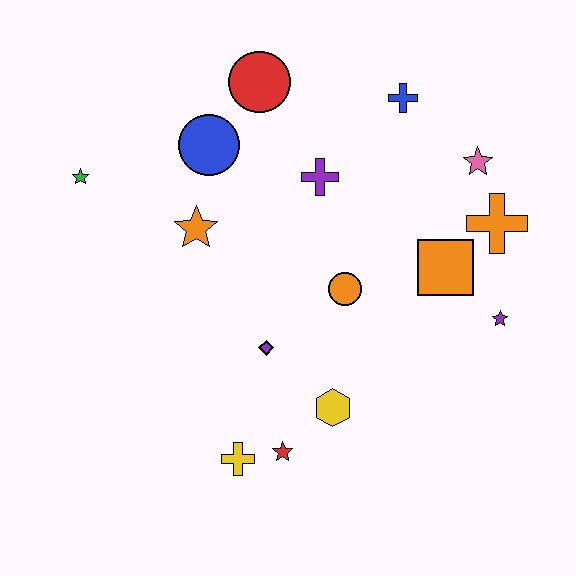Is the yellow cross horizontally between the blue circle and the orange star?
No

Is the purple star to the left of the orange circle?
No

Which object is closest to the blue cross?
The pink star is closest to the blue cross.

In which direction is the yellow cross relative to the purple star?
The yellow cross is to the left of the purple star.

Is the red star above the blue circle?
No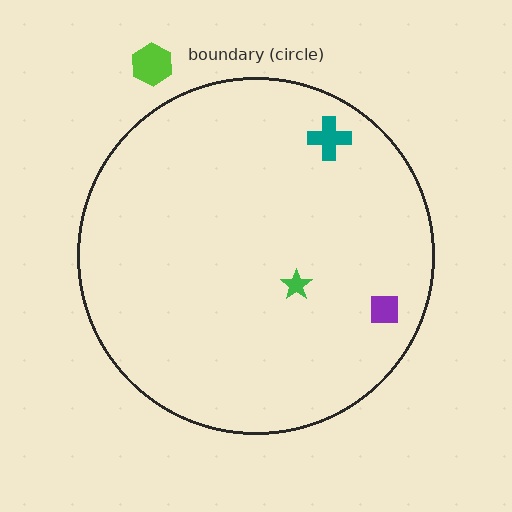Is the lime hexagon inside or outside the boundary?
Outside.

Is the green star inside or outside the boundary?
Inside.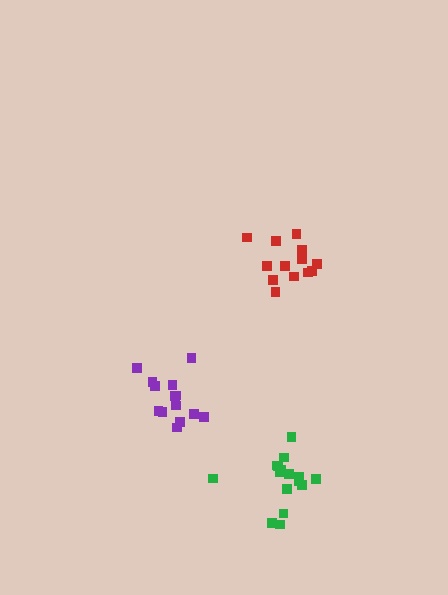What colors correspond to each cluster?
The clusters are colored: purple, red, green.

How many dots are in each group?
Group 1: 14 dots, Group 2: 13 dots, Group 3: 16 dots (43 total).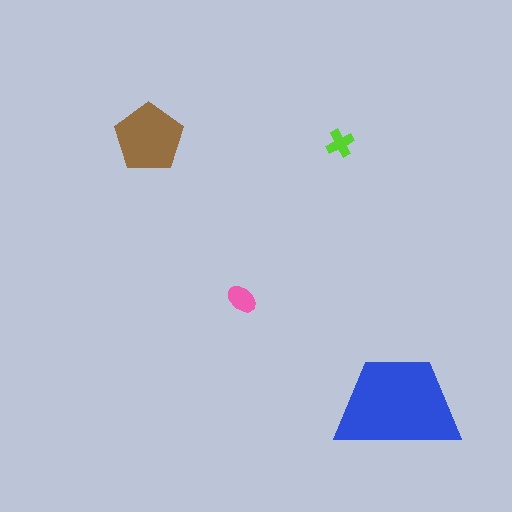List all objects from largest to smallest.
The blue trapezoid, the brown pentagon, the pink ellipse, the lime cross.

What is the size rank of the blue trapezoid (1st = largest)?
1st.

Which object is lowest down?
The blue trapezoid is bottommost.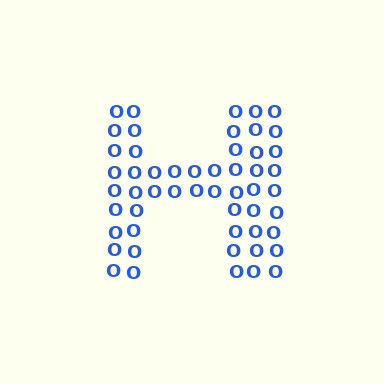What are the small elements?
The small elements are letter O's.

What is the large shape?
The large shape is the letter H.